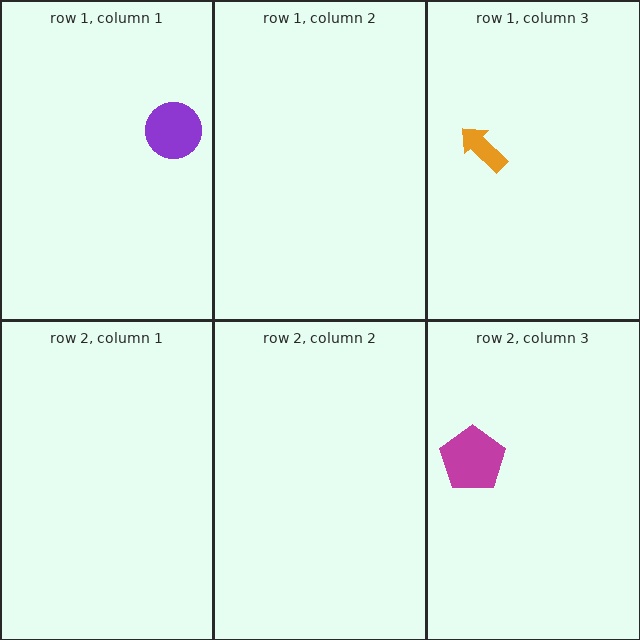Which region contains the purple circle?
The row 1, column 1 region.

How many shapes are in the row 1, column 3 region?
1.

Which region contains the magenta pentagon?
The row 2, column 3 region.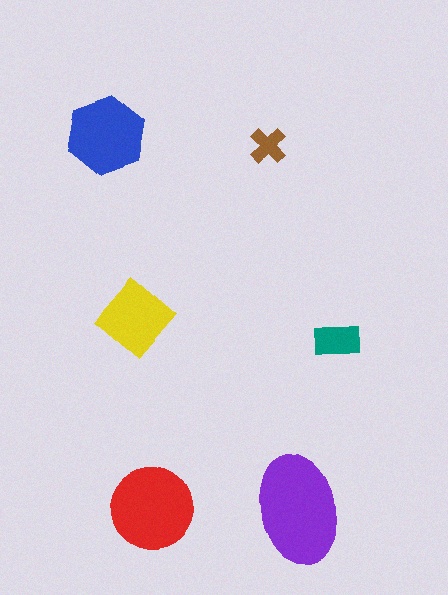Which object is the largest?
The purple ellipse.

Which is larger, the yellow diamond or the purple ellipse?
The purple ellipse.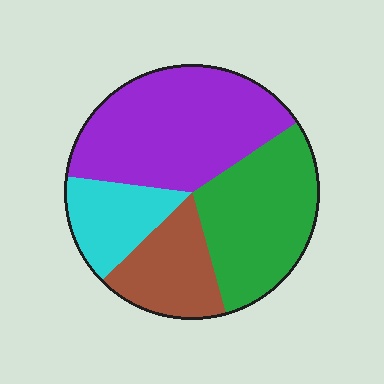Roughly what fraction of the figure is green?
Green covers about 30% of the figure.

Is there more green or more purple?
Purple.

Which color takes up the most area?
Purple, at roughly 40%.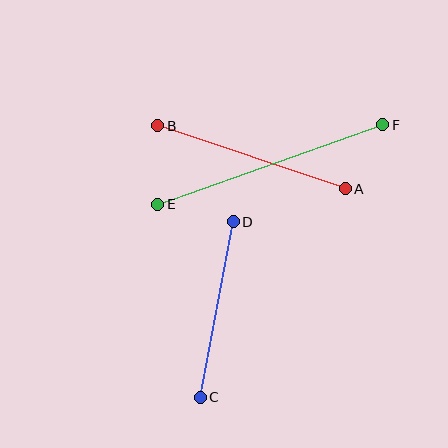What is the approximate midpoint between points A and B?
The midpoint is at approximately (252, 157) pixels.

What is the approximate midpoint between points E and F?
The midpoint is at approximately (270, 165) pixels.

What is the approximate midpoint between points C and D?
The midpoint is at approximately (217, 309) pixels.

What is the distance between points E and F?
The distance is approximately 238 pixels.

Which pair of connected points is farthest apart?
Points E and F are farthest apart.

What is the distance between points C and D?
The distance is approximately 179 pixels.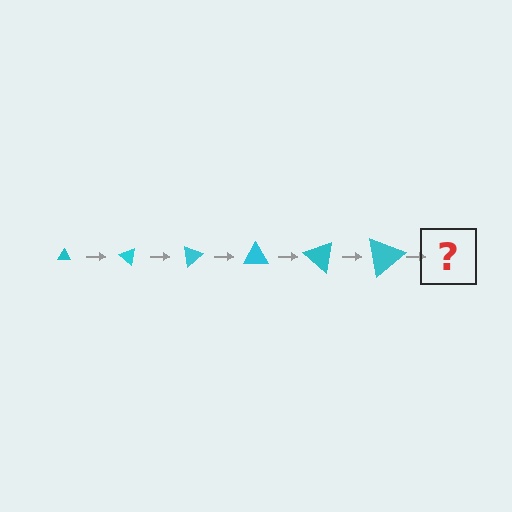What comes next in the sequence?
The next element should be a triangle, larger than the previous one and rotated 240 degrees from the start.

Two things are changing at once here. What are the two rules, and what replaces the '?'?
The two rules are that the triangle grows larger each step and it rotates 40 degrees each step. The '?' should be a triangle, larger than the previous one and rotated 240 degrees from the start.